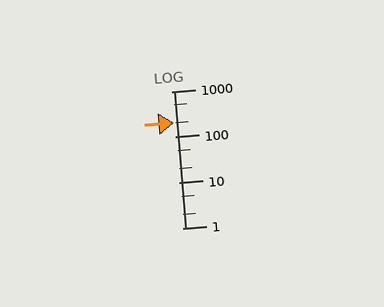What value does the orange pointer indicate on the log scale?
The pointer indicates approximately 200.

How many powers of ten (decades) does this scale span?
The scale spans 3 decades, from 1 to 1000.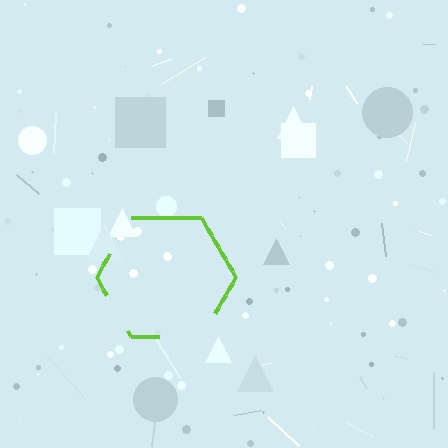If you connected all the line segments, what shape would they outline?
They would outline a hexagon.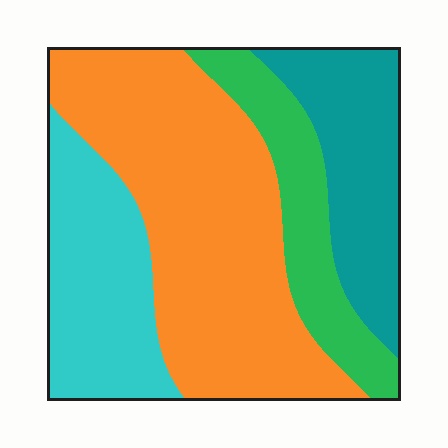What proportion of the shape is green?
Green covers 16% of the shape.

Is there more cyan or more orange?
Orange.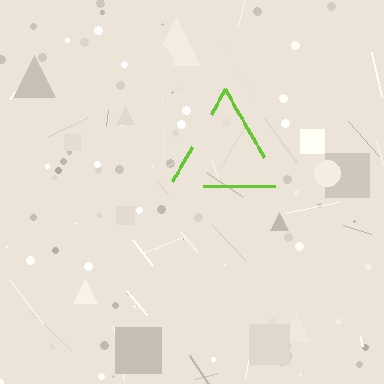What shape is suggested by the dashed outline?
The dashed outline suggests a triangle.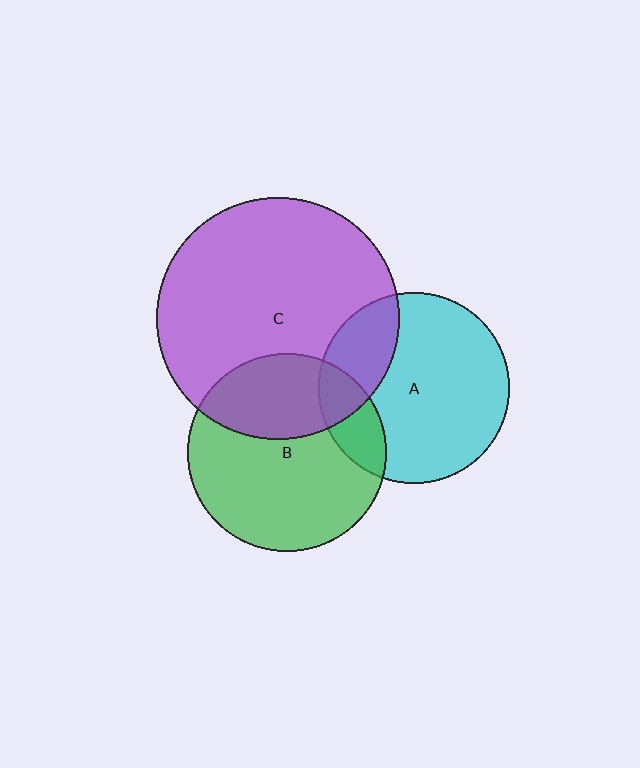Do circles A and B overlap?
Yes.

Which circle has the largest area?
Circle C (purple).